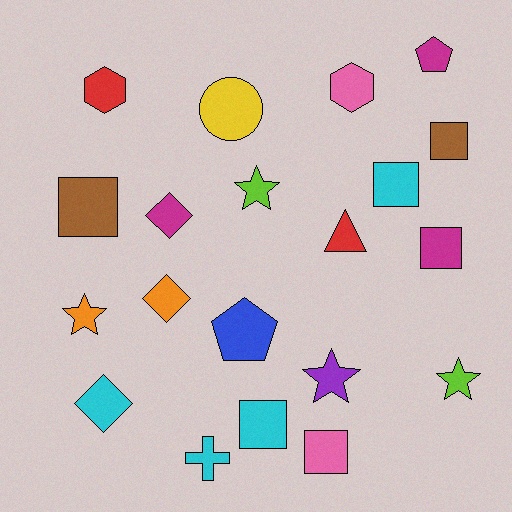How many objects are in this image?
There are 20 objects.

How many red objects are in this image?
There are 2 red objects.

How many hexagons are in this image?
There are 2 hexagons.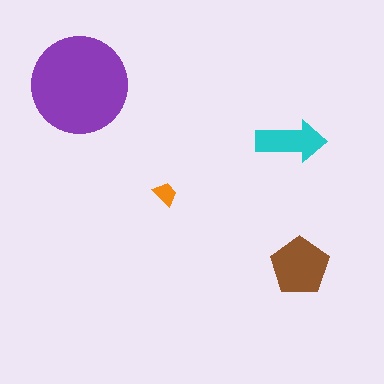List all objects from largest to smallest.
The purple circle, the brown pentagon, the cyan arrow, the orange trapezoid.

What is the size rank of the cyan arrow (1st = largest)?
3rd.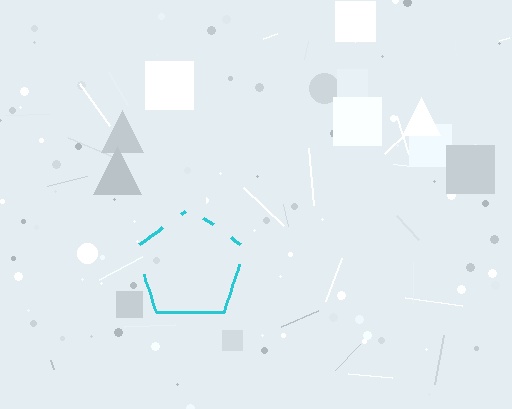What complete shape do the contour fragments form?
The contour fragments form a pentagon.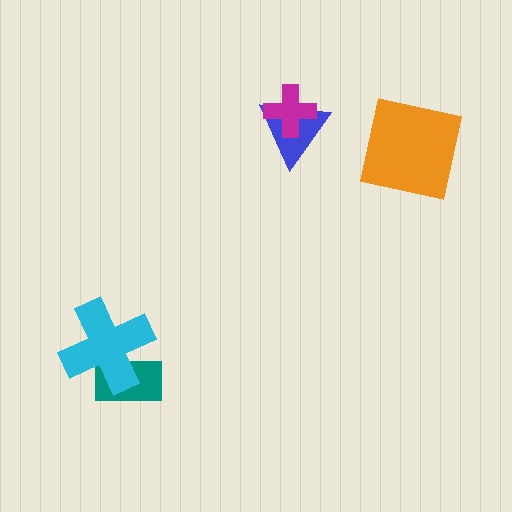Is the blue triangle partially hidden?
Yes, it is partially covered by another shape.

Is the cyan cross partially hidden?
No, no other shape covers it.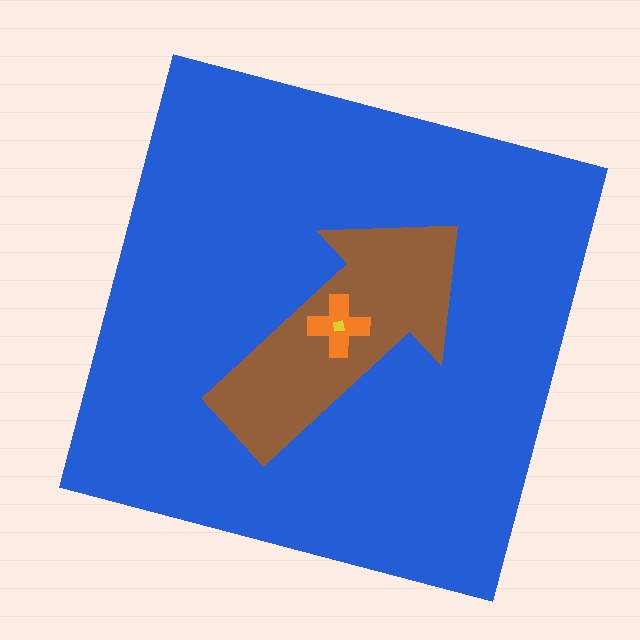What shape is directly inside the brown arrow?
The orange cross.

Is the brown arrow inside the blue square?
Yes.